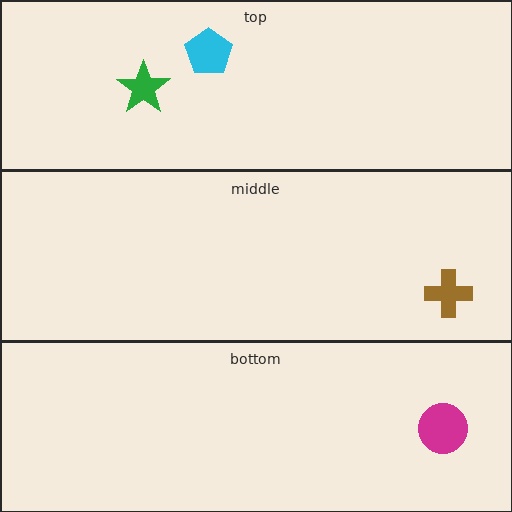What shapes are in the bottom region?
The magenta circle.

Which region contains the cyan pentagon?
The top region.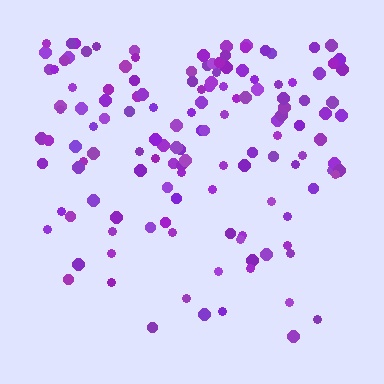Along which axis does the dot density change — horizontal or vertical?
Vertical.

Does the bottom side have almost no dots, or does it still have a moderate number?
Still a moderate number, just noticeably fewer than the top.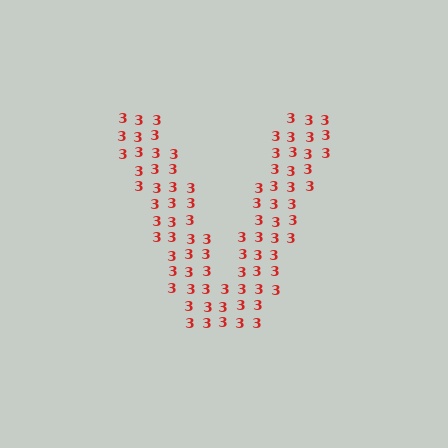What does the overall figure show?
The overall figure shows the letter V.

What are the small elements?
The small elements are digit 3's.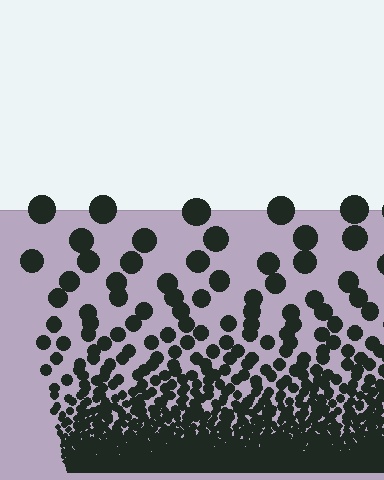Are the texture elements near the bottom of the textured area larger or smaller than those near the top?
Smaller. The gradient is inverted — elements near the bottom are smaller and denser.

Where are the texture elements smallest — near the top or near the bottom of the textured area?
Near the bottom.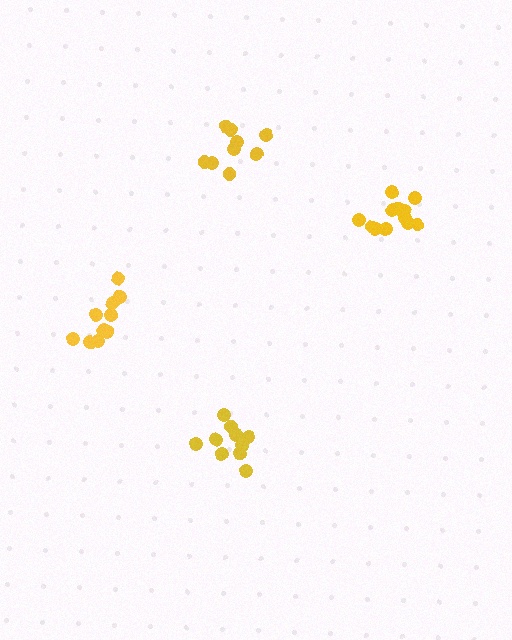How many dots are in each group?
Group 1: 9 dots, Group 2: 10 dots, Group 3: 10 dots, Group 4: 12 dots (41 total).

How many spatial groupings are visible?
There are 4 spatial groupings.